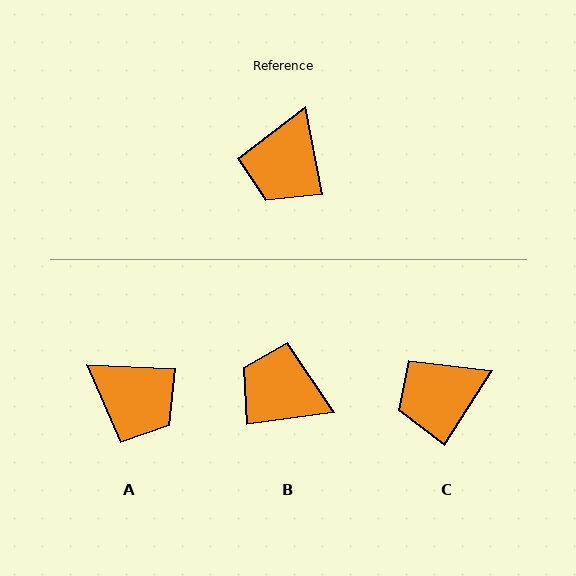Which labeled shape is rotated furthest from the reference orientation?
B, about 93 degrees away.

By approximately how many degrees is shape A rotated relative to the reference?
Approximately 77 degrees counter-clockwise.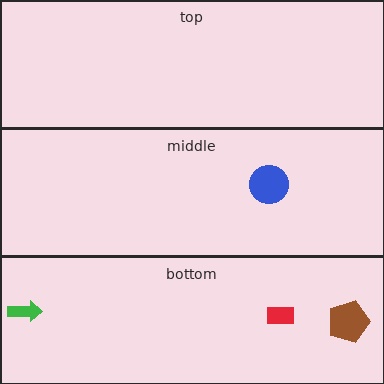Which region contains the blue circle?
The middle region.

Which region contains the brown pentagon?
The bottom region.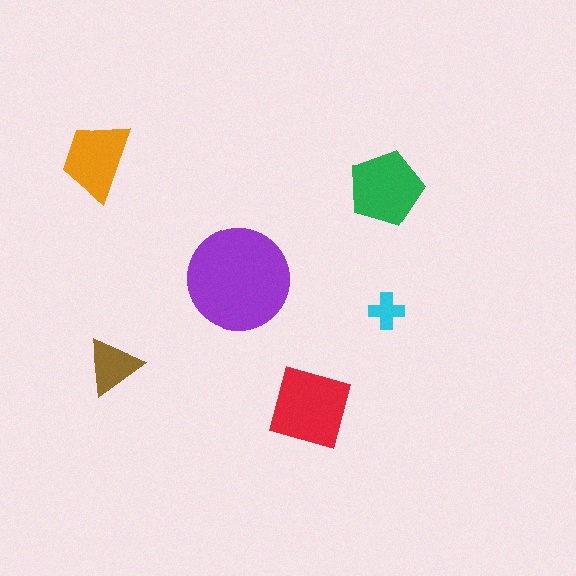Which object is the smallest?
The cyan cross.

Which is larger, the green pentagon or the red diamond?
The red diamond.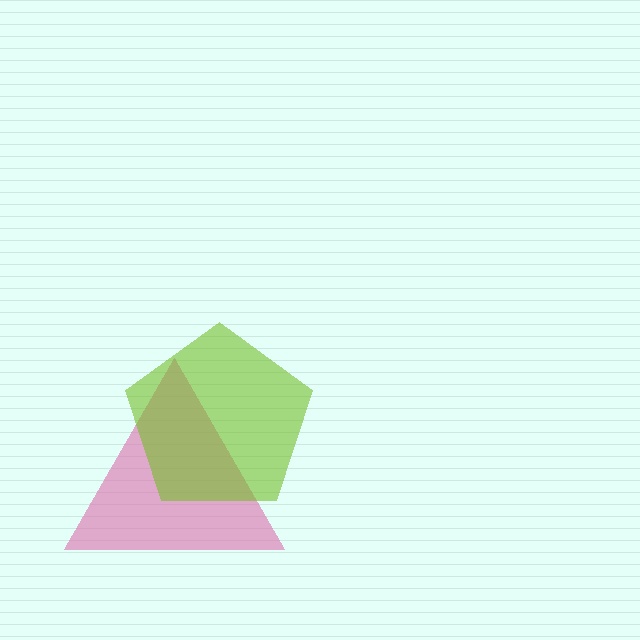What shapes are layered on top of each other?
The layered shapes are: a pink triangle, a lime pentagon.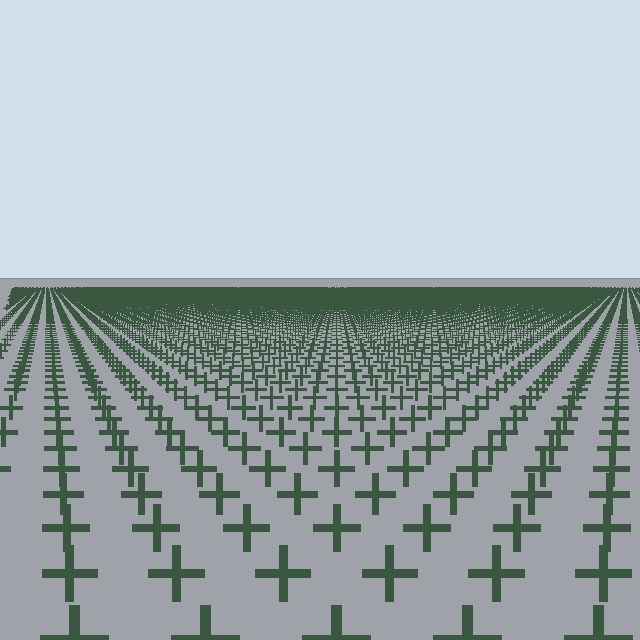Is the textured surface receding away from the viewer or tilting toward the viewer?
The surface is receding away from the viewer. Texture elements get smaller and denser toward the top.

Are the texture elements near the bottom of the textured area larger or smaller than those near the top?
Larger. Near the bottom, elements are closer to the viewer and appear at a bigger on-screen size.